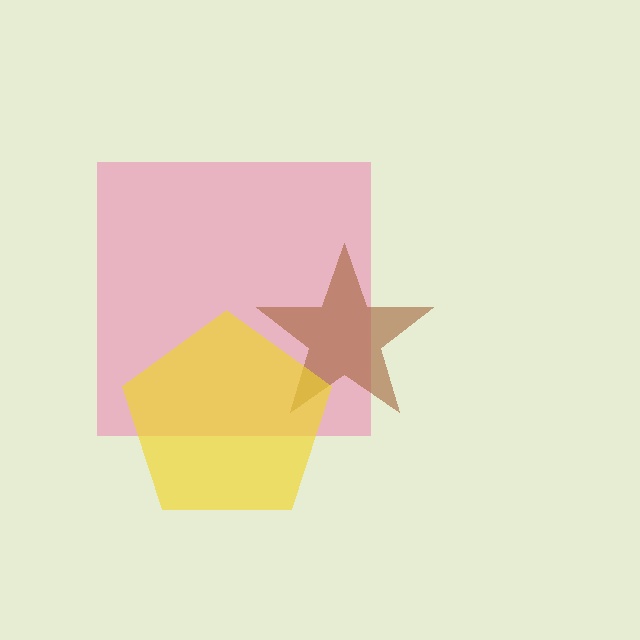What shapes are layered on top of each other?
The layered shapes are: a pink square, a brown star, a yellow pentagon.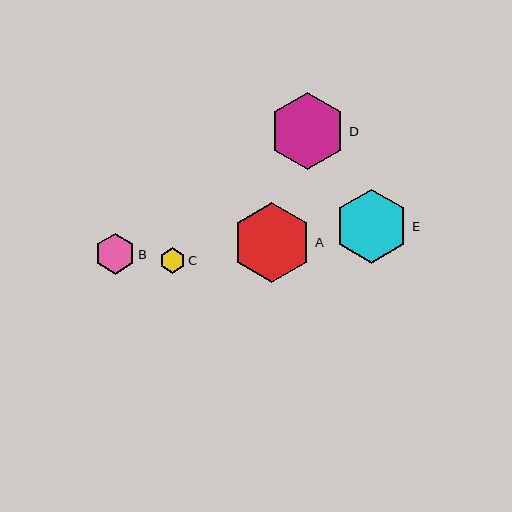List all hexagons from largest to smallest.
From largest to smallest: A, D, E, B, C.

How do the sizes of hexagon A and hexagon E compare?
Hexagon A and hexagon E are approximately the same size.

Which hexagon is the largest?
Hexagon A is the largest with a size of approximately 80 pixels.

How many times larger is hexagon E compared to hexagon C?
Hexagon E is approximately 2.9 times the size of hexagon C.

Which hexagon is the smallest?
Hexagon C is the smallest with a size of approximately 25 pixels.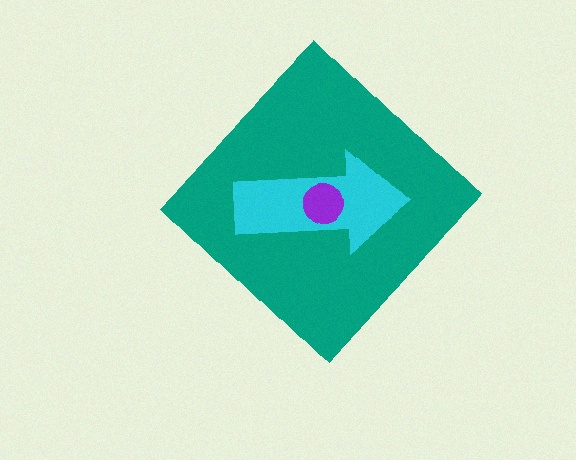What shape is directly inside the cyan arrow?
The purple circle.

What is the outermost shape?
The teal diamond.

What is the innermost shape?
The purple circle.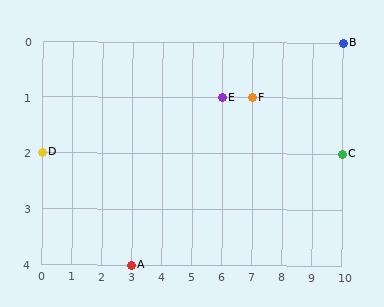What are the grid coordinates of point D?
Point D is at grid coordinates (0, 2).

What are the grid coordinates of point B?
Point B is at grid coordinates (10, 0).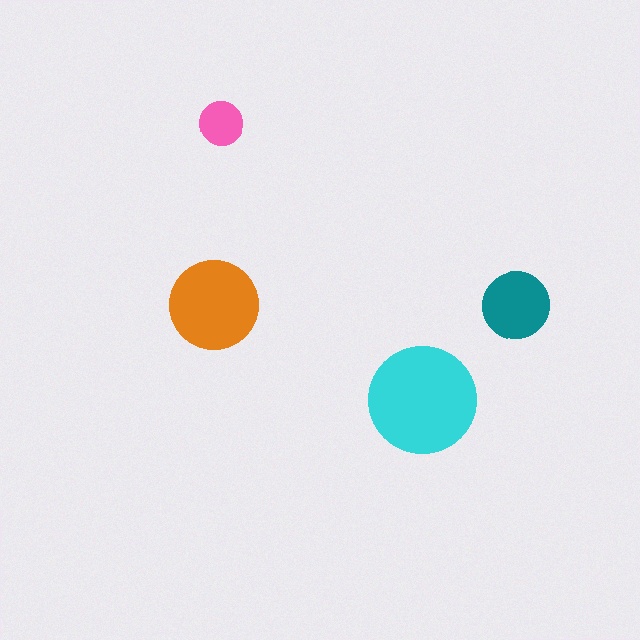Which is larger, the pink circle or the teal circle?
The teal one.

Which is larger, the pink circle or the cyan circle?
The cyan one.